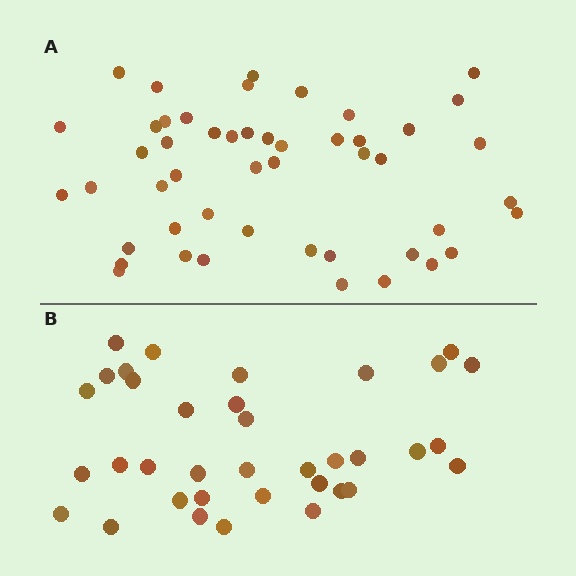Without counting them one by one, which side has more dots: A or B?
Region A (the top region) has more dots.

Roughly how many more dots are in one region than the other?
Region A has approximately 15 more dots than region B.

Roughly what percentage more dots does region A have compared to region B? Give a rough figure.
About 35% more.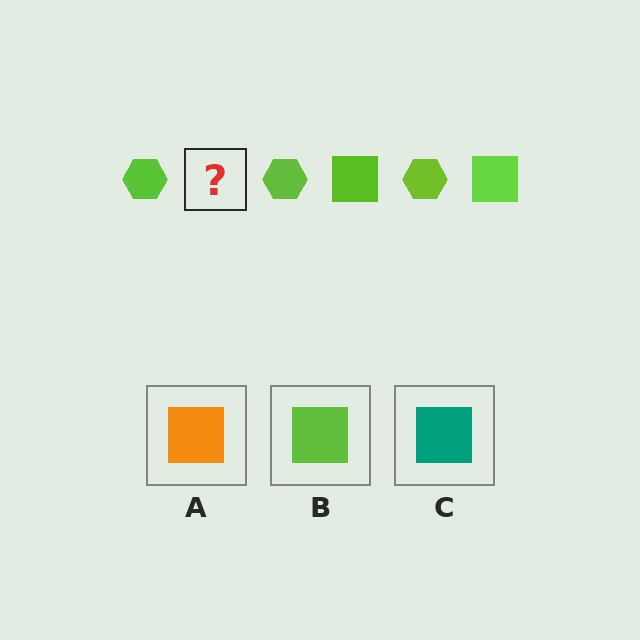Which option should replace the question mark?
Option B.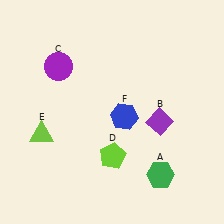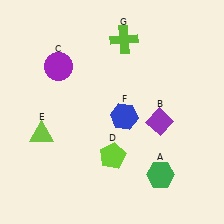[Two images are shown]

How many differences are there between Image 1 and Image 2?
There is 1 difference between the two images.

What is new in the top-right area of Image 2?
A lime cross (G) was added in the top-right area of Image 2.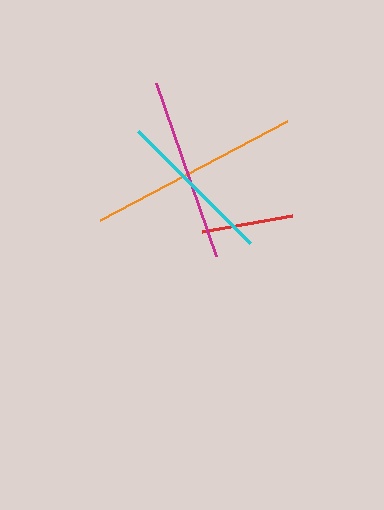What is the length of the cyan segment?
The cyan segment is approximately 158 pixels long.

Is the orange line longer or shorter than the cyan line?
The orange line is longer than the cyan line.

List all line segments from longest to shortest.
From longest to shortest: orange, magenta, cyan, red.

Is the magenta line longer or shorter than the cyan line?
The magenta line is longer than the cyan line.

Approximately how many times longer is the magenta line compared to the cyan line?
The magenta line is approximately 1.2 times the length of the cyan line.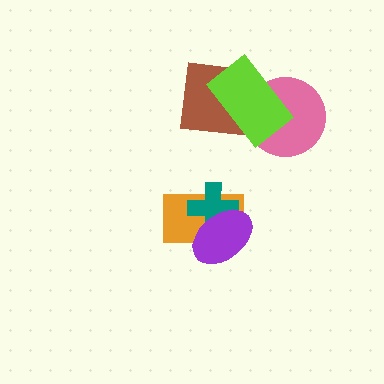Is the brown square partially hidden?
Yes, it is partially covered by another shape.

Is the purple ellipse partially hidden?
No, no other shape covers it.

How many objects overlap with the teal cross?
2 objects overlap with the teal cross.